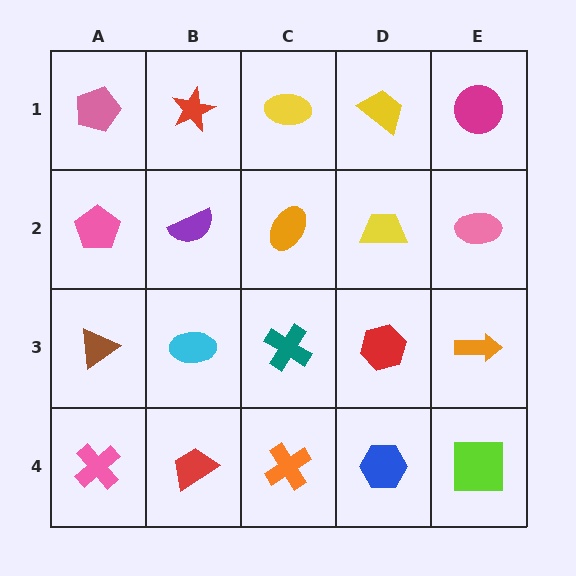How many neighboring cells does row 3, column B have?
4.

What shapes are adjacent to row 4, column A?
A brown triangle (row 3, column A), a red trapezoid (row 4, column B).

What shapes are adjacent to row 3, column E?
A pink ellipse (row 2, column E), a lime square (row 4, column E), a red hexagon (row 3, column D).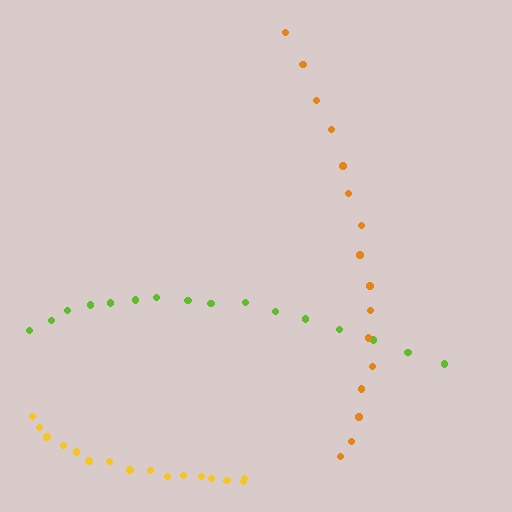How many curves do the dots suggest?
There are 3 distinct paths.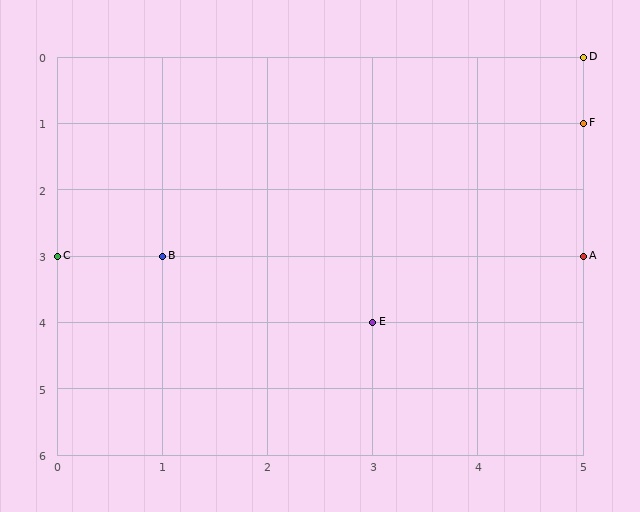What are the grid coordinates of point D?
Point D is at grid coordinates (5, 0).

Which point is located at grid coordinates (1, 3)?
Point B is at (1, 3).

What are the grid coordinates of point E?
Point E is at grid coordinates (3, 4).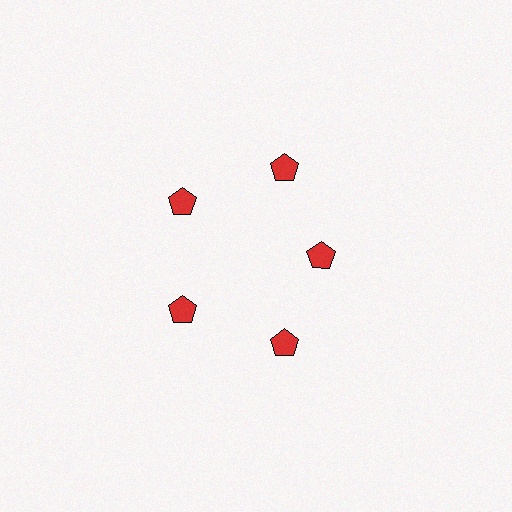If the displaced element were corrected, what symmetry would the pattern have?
It would have 5-fold rotational symmetry — the pattern would map onto itself every 72 degrees.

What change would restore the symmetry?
The symmetry would be restored by moving it outward, back onto the ring so that all 5 pentagons sit at equal angles and equal distance from the center.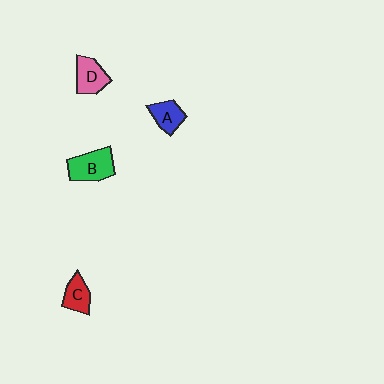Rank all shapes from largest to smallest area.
From largest to smallest: B (green), D (pink), A (blue), C (red).